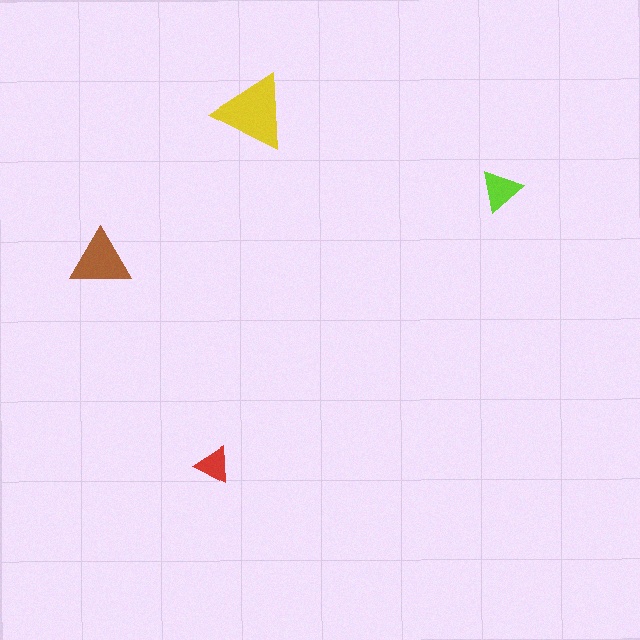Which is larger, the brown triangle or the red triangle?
The brown one.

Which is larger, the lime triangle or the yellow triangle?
The yellow one.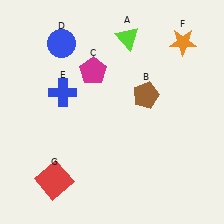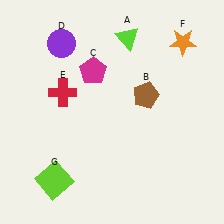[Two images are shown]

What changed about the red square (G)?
In Image 1, G is red. In Image 2, it changed to lime.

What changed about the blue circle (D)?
In Image 1, D is blue. In Image 2, it changed to purple.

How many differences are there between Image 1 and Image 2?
There are 3 differences between the two images.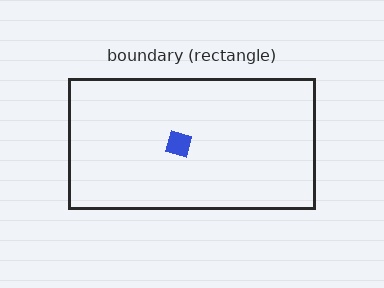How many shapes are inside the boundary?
1 inside, 0 outside.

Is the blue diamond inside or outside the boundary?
Inside.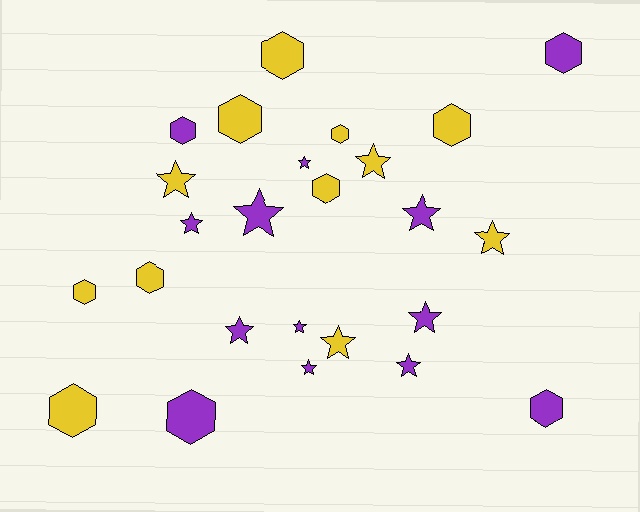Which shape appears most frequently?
Star, with 13 objects.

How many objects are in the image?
There are 25 objects.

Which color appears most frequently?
Purple, with 13 objects.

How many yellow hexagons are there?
There are 8 yellow hexagons.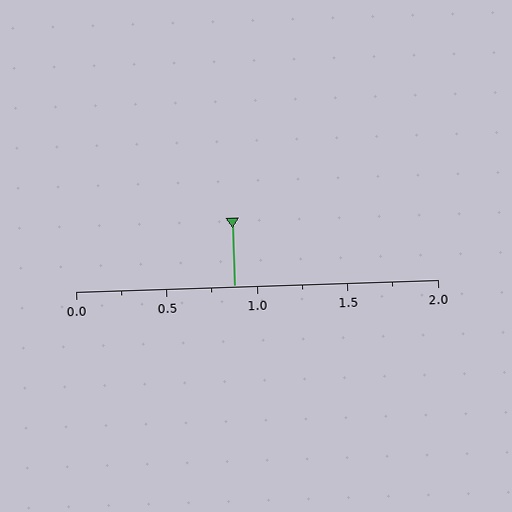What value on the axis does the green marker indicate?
The marker indicates approximately 0.88.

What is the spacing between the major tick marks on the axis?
The major ticks are spaced 0.5 apart.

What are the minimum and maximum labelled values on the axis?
The axis runs from 0.0 to 2.0.